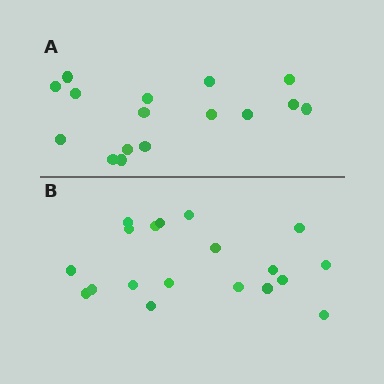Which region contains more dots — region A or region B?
Region B (the bottom region) has more dots.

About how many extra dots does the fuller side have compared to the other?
Region B has just a few more — roughly 2 or 3 more dots than region A.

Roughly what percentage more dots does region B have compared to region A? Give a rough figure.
About 20% more.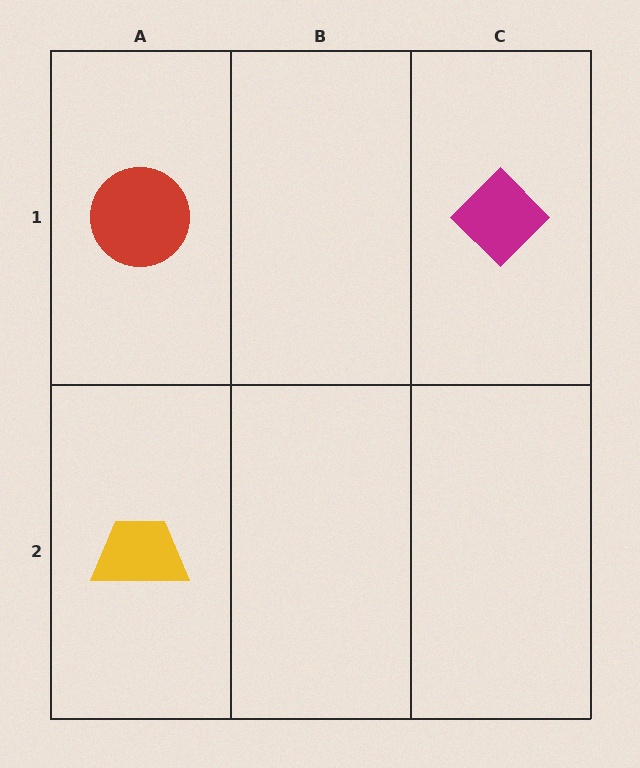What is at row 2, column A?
A yellow trapezoid.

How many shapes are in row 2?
1 shape.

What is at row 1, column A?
A red circle.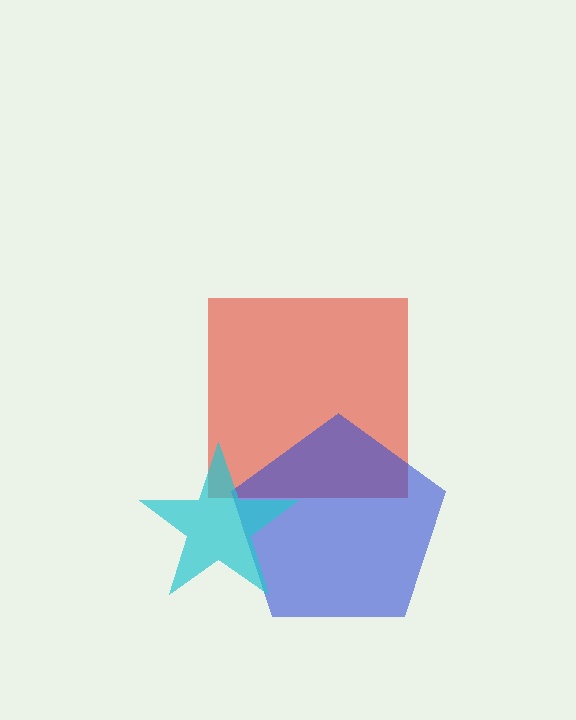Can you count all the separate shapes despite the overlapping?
Yes, there are 3 separate shapes.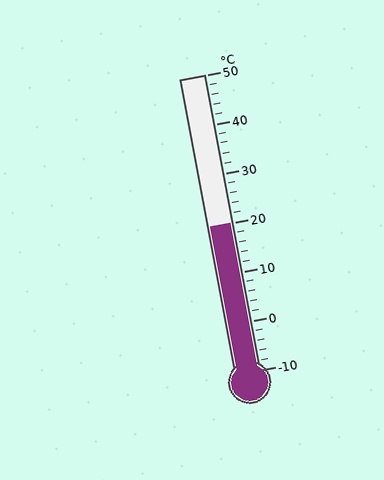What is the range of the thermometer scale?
The thermometer scale ranges from -10°C to 50°C.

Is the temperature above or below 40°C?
The temperature is below 40°C.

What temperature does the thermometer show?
The thermometer shows approximately 20°C.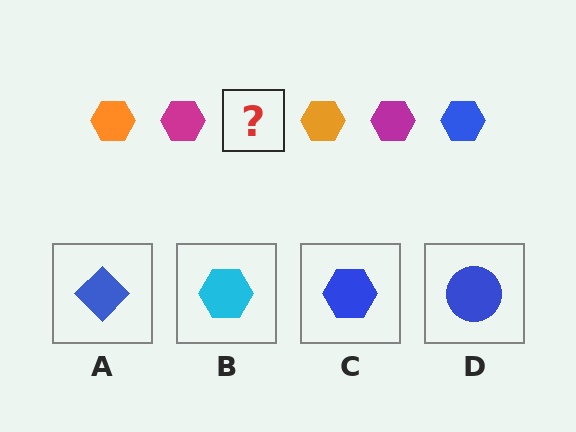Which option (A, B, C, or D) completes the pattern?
C.